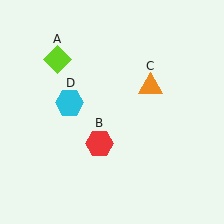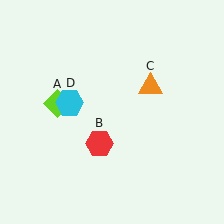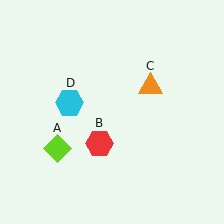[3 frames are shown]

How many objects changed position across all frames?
1 object changed position: lime diamond (object A).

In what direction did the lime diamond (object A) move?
The lime diamond (object A) moved down.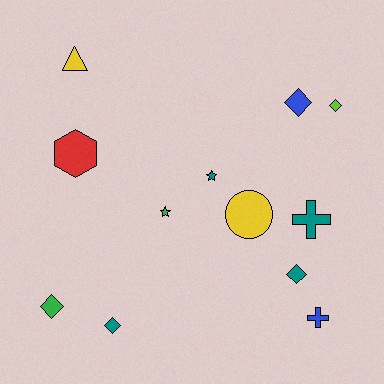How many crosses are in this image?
There are 2 crosses.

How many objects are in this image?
There are 12 objects.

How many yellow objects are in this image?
There are 2 yellow objects.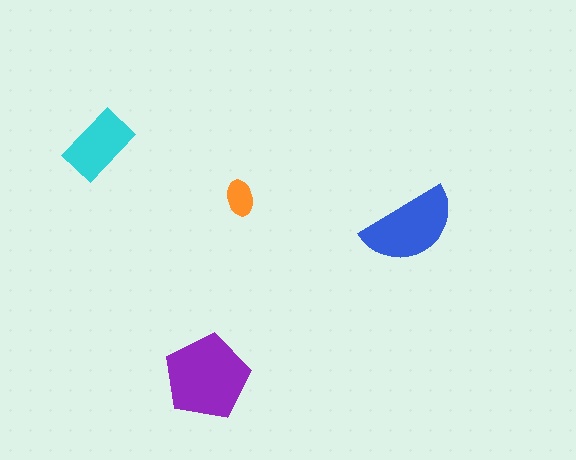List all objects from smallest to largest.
The orange ellipse, the cyan rectangle, the blue semicircle, the purple pentagon.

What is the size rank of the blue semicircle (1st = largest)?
2nd.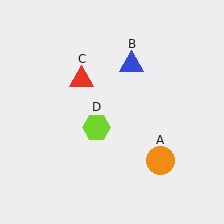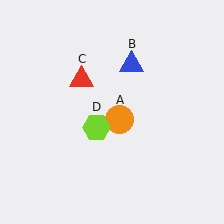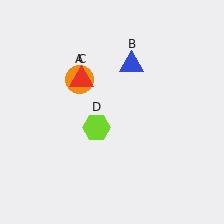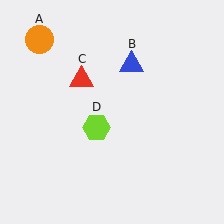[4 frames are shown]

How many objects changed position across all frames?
1 object changed position: orange circle (object A).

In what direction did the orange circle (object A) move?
The orange circle (object A) moved up and to the left.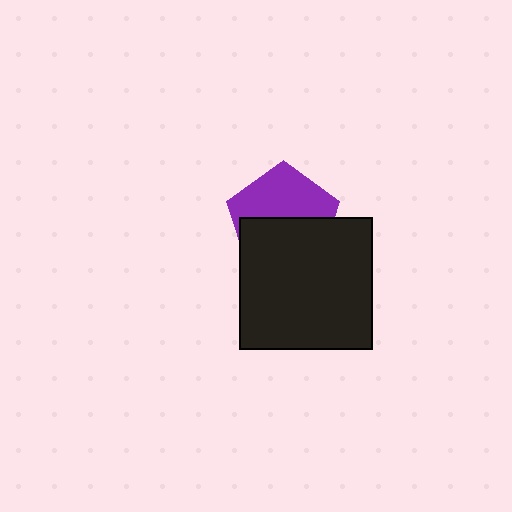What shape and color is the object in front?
The object in front is a black square.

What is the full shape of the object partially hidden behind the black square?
The partially hidden object is a purple pentagon.